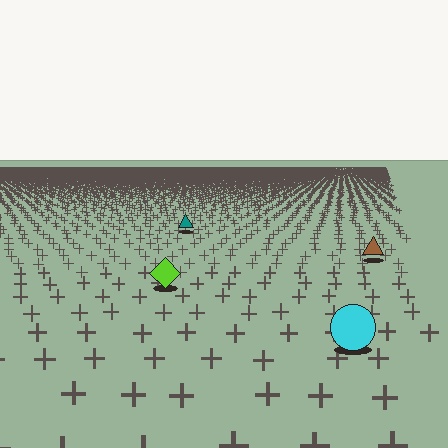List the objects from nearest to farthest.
From nearest to farthest: the cyan circle, the lime diamond, the brown triangle, the teal triangle.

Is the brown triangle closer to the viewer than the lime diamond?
No. The lime diamond is closer — you can tell from the texture gradient: the ground texture is coarser near it.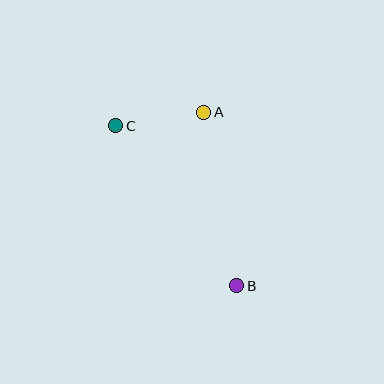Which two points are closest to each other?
Points A and C are closest to each other.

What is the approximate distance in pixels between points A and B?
The distance between A and B is approximately 177 pixels.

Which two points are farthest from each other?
Points B and C are farthest from each other.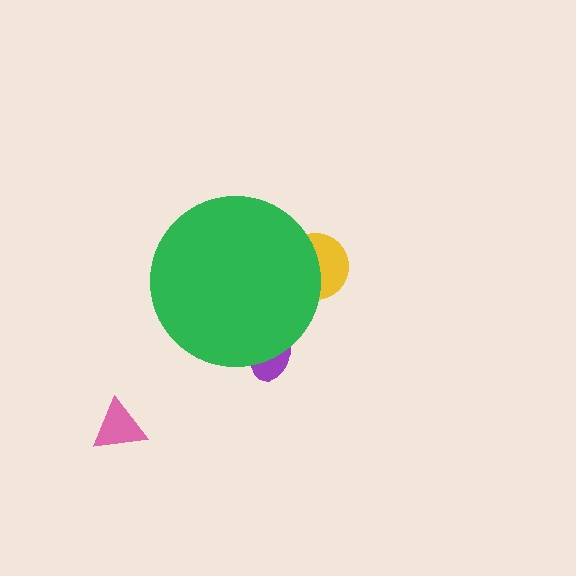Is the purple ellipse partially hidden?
Yes, the purple ellipse is partially hidden behind the green circle.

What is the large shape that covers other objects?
A green circle.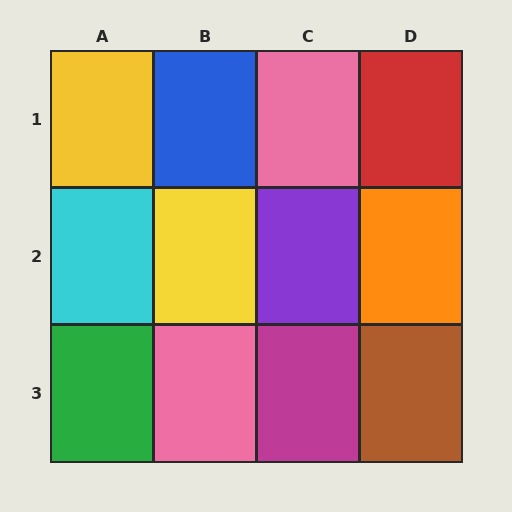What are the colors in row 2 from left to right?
Cyan, yellow, purple, orange.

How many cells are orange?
1 cell is orange.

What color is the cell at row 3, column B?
Pink.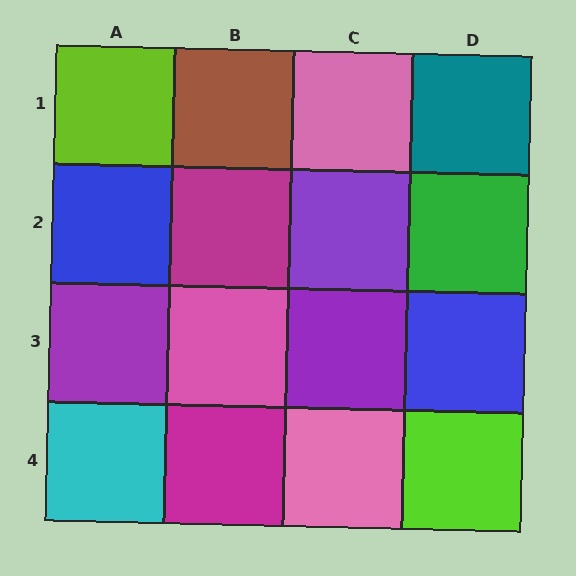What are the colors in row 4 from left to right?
Cyan, magenta, pink, lime.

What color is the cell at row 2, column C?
Purple.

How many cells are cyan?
1 cell is cyan.